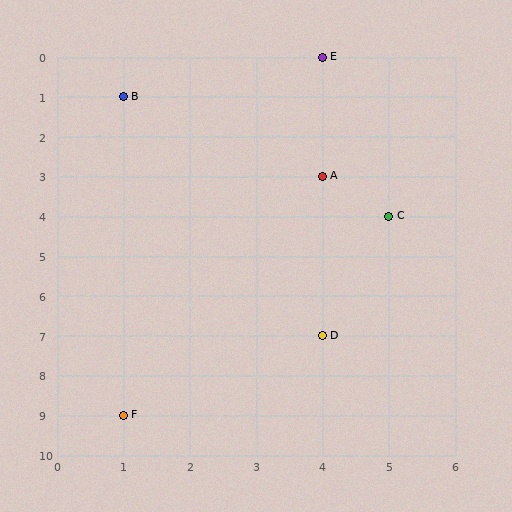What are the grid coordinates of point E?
Point E is at grid coordinates (4, 0).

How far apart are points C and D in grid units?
Points C and D are 1 column and 3 rows apart (about 3.2 grid units diagonally).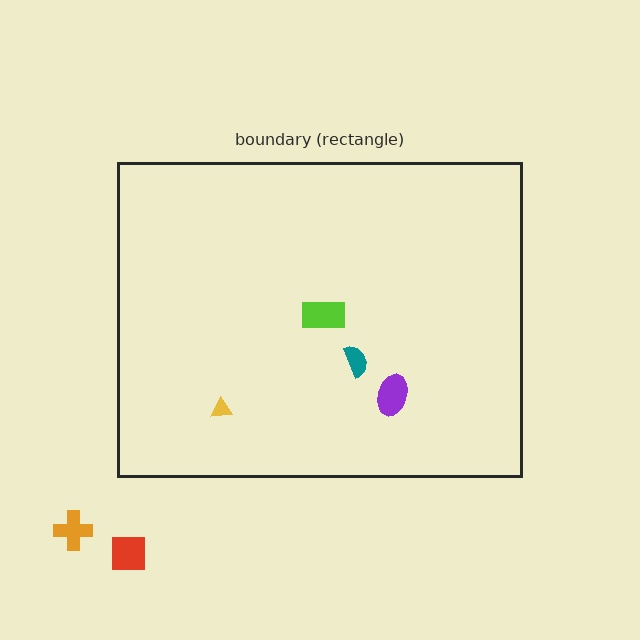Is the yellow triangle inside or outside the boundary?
Inside.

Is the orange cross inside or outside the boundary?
Outside.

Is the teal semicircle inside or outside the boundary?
Inside.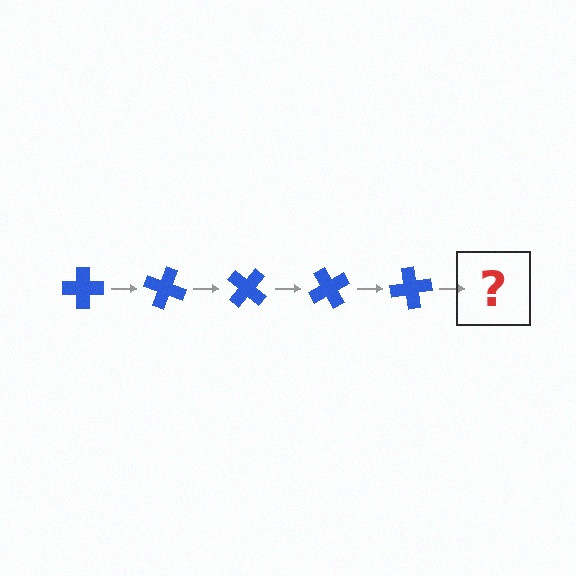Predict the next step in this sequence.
The next step is a blue cross rotated 100 degrees.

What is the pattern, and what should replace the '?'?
The pattern is that the cross rotates 20 degrees each step. The '?' should be a blue cross rotated 100 degrees.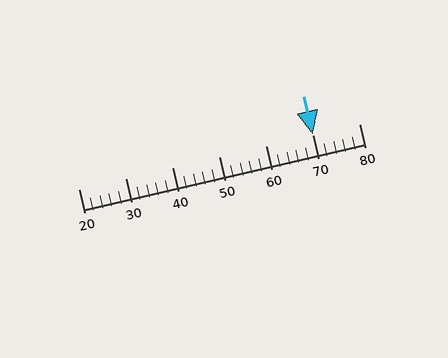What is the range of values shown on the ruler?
The ruler shows values from 20 to 80.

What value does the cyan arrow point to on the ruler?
The cyan arrow points to approximately 70.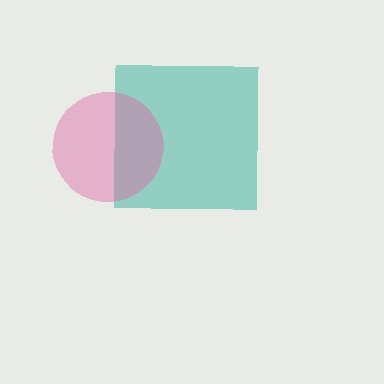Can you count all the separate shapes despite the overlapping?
Yes, there are 2 separate shapes.